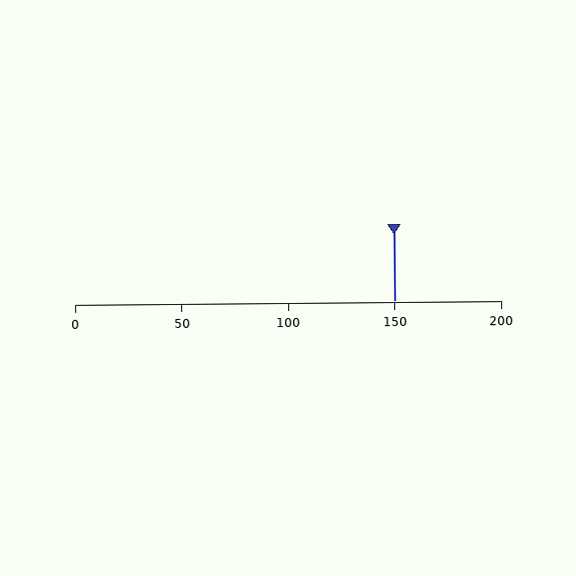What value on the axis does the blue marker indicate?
The marker indicates approximately 150.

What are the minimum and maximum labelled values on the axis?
The axis runs from 0 to 200.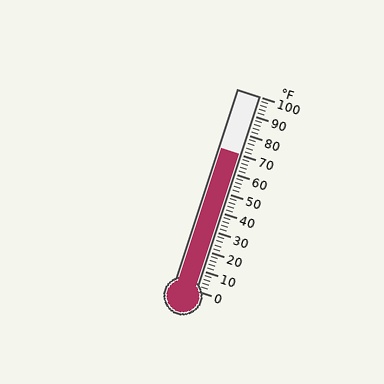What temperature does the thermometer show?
The thermometer shows approximately 70°F.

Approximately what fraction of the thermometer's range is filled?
The thermometer is filled to approximately 70% of its range.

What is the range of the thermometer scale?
The thermometer scale ranges from 0°F to 100°F.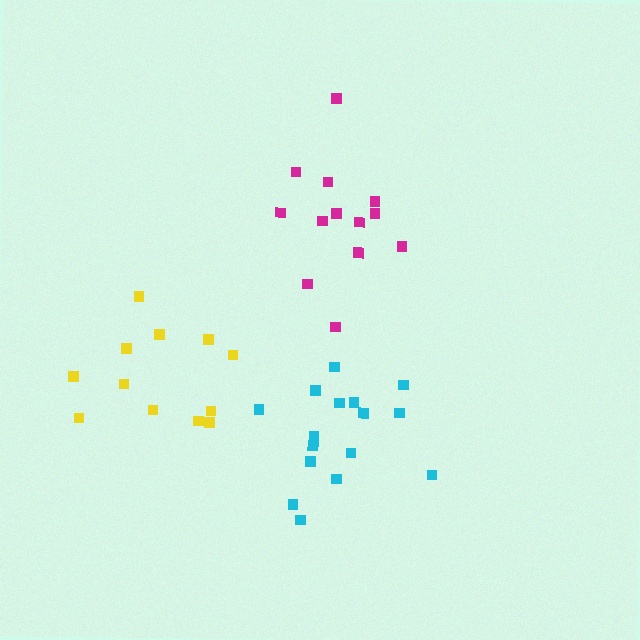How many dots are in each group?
Group 1: 16 dots, Group 2: 12 dots, Group 3: 13 dots (41 total).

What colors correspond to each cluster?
The clusters are colored: cyan, yellow, magenta.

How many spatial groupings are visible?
There are 3 spatial groupings.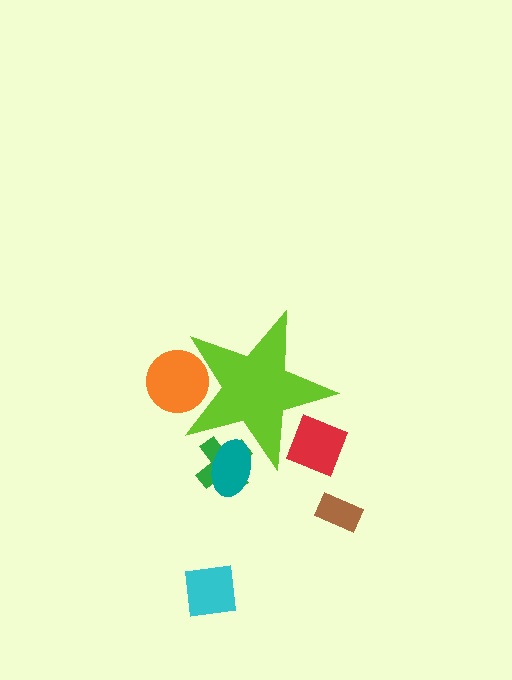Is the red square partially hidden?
Yes, the red square is partially hidden behind the lime star.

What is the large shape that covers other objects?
A lime star.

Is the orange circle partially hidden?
Yes, the orange circle is partially hidden behind the lime star.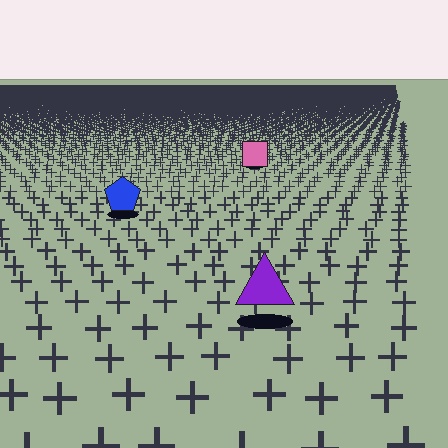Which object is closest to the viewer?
The purple triangle is closest. The texture marks near it are larger and more spread out.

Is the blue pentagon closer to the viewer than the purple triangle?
No. The purple triangle is closer — you can tell from the texture gradient: the ground texture is coarser near it.